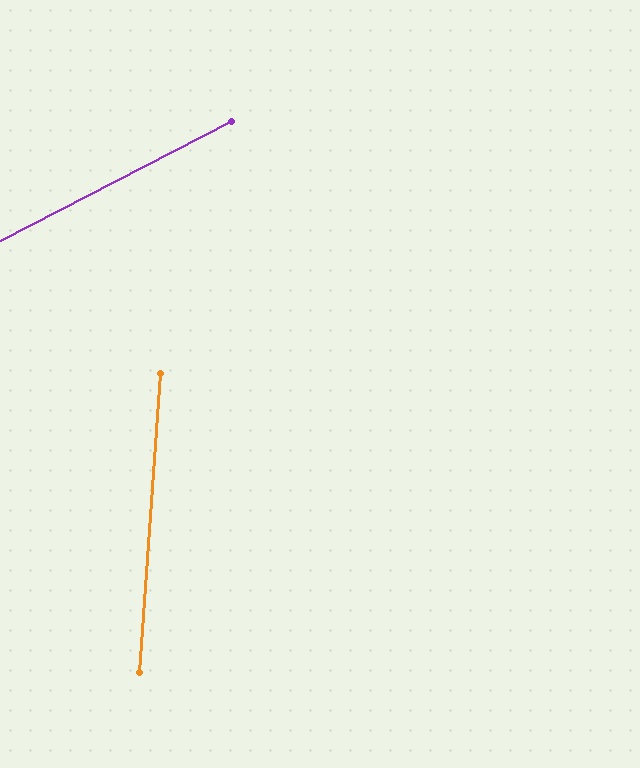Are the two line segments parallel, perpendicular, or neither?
Neither parallel nor perpendicular — they differ by about 59°.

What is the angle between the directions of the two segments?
Approximately 59 degrees.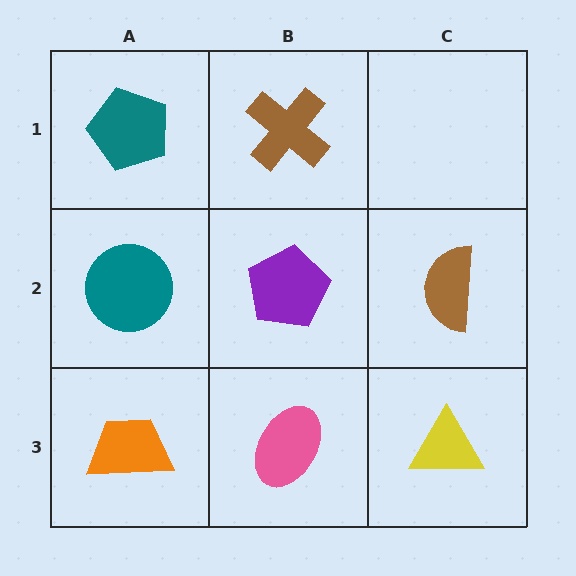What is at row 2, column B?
A purple pentagon.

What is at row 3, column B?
A pink ellipse.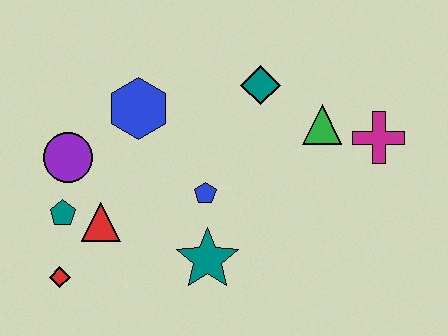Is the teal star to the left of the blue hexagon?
No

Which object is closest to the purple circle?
The teal pentagon is closest to the purple circle.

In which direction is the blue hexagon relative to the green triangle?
The blue hexagon is to the left of the green triangle.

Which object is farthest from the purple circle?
The magenta cross is farthest from the purple circle.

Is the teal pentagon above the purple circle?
No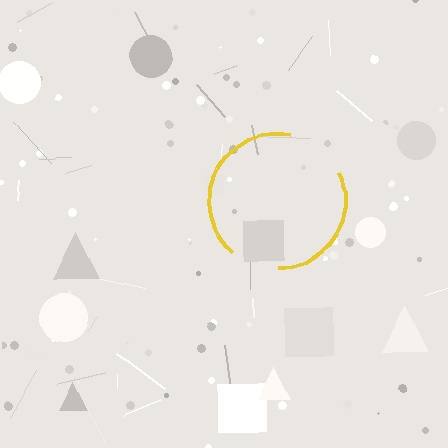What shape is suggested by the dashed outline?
The dashed outline suggests a circle.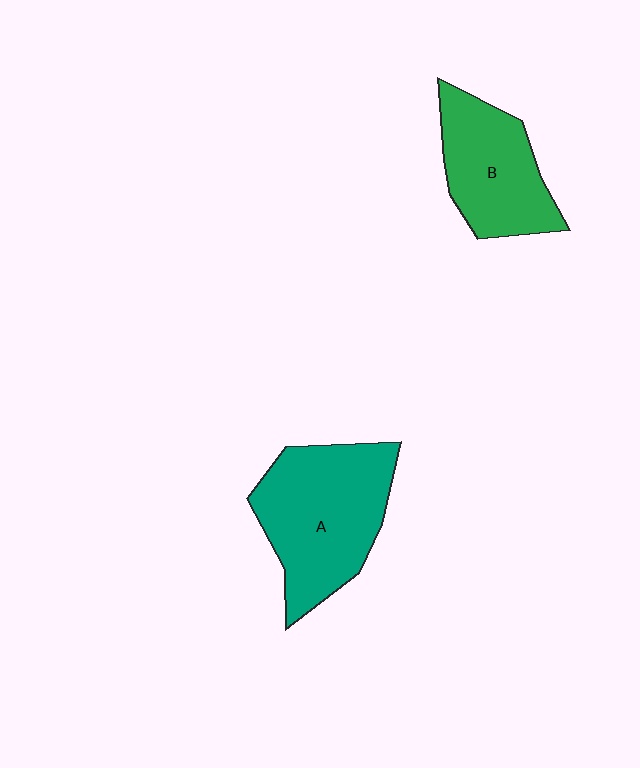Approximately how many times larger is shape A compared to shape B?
Approximately 1.4 times.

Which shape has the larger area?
Shape A (teal).